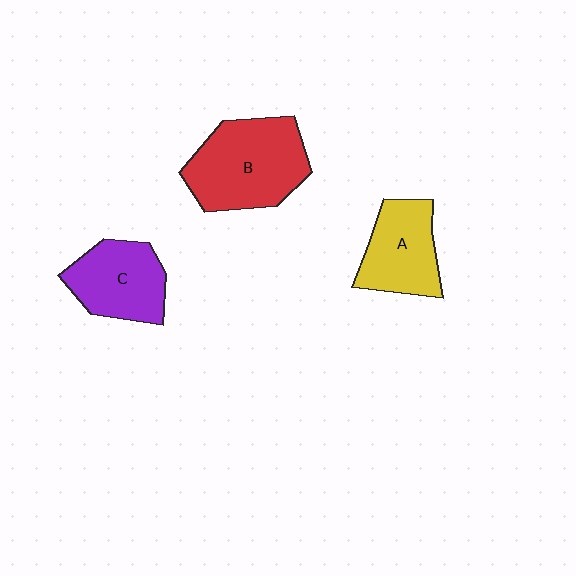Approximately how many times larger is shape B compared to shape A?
Approximately 1.4 times.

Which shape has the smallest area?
Shape A (yellow).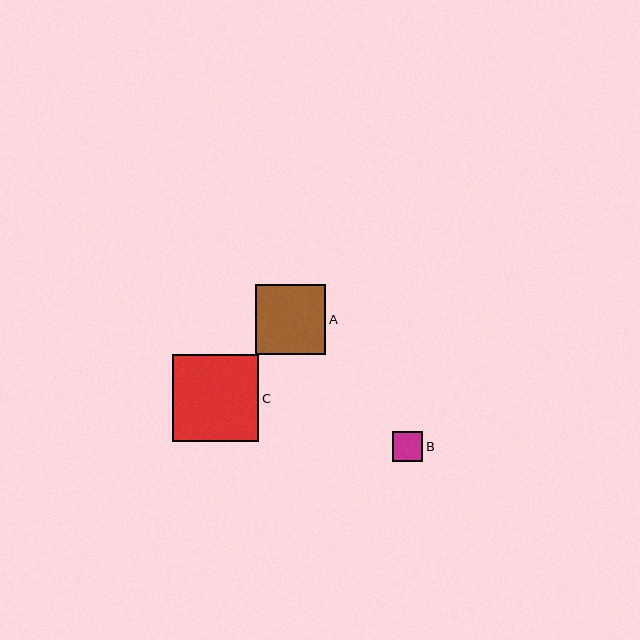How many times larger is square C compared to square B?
Square C is approximately 2.9 times the size of square B.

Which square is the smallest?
Square B is the smallest with a size of approximately 30 pixels.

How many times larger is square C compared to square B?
Square C is approximately 2.9 times the size of square B.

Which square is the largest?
Square C is the largest with a size of approximately 87 pixels.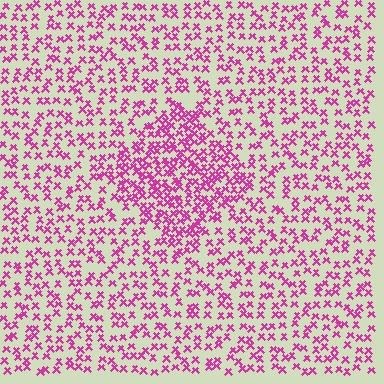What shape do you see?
I see a diamond.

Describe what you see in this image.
The image contains small magenta elements arranged at two different densities. A diamond-shaped region is visible where the elements are more densely packed than the surrounding area.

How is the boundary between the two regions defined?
The boundary is defined by a change in element density (approximately 1.9x ratio). All elements are the same color, size, and shape.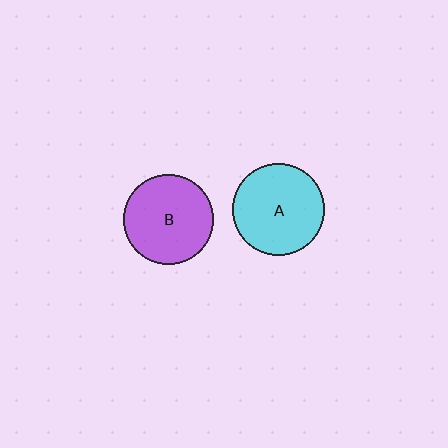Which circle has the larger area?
Circle A (cyan).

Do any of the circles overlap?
No, none of the circles overlap.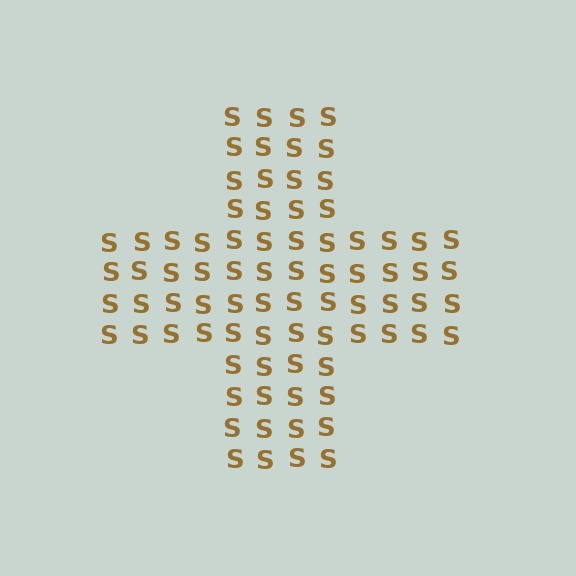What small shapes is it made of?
It is made of small letter S's.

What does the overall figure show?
The overall figure shows a cross.